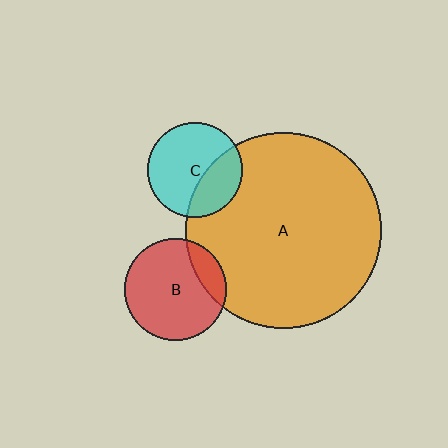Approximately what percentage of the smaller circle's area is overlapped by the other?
Approximately 15%.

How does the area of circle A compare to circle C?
Approximately 4.3 times.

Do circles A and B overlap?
Yes.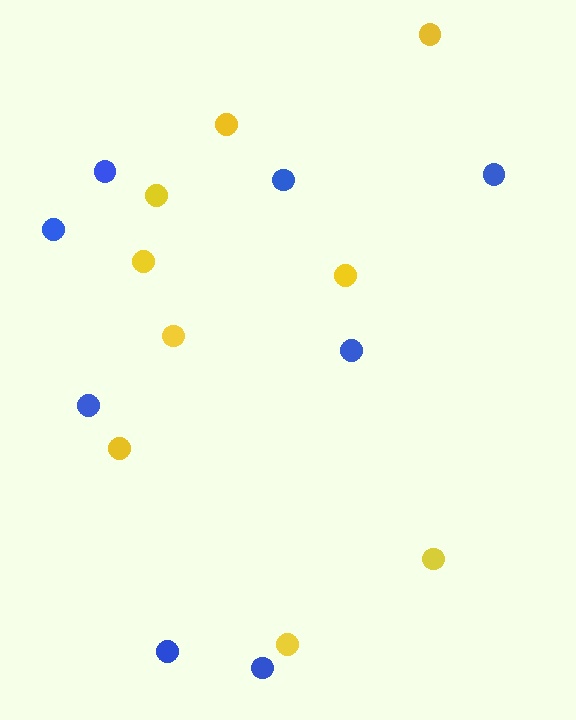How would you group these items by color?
There are 2 groups: one group of blue circles (8) and one group of yellow circles (9).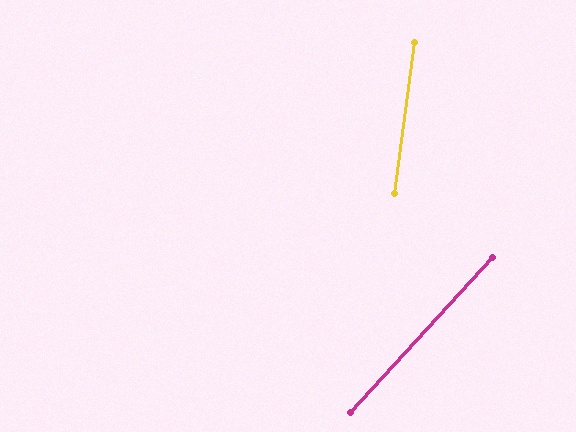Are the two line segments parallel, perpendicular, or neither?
Neither parallel nor perpendicular — they differ by about 35°.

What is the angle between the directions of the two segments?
Approximately 35 degrees.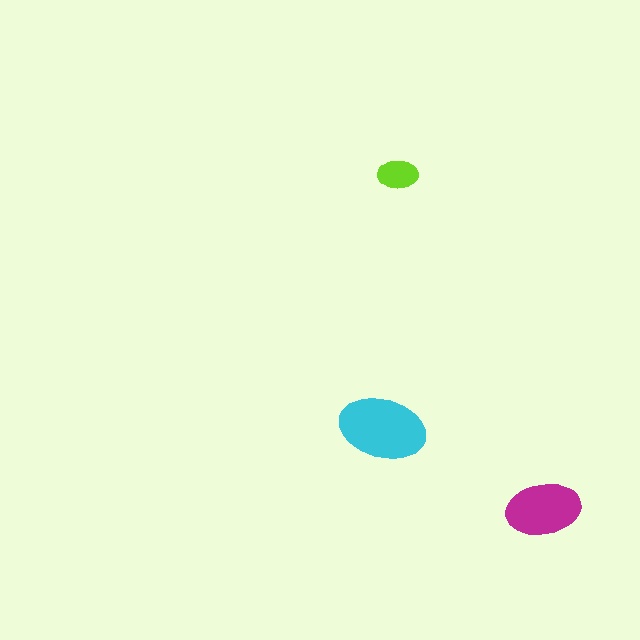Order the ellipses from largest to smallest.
the cyan one, the magenta one, the lime one.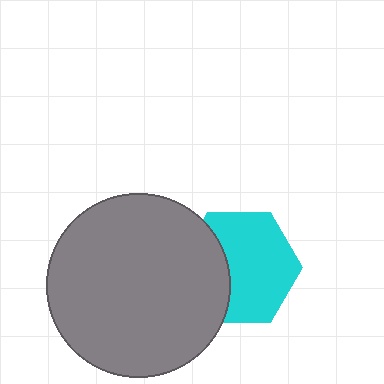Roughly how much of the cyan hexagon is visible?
Most of it is visible (roughly 67%).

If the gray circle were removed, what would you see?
You would see the complete cyan hexagon.